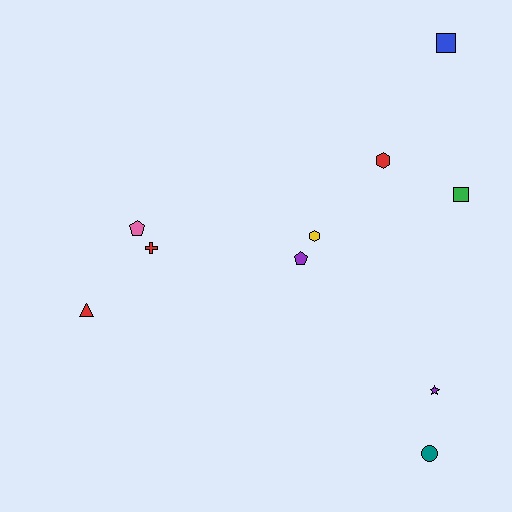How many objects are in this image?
There are 10 objects.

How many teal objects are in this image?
There is 1 teal object.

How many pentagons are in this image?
There are 2 pentagons.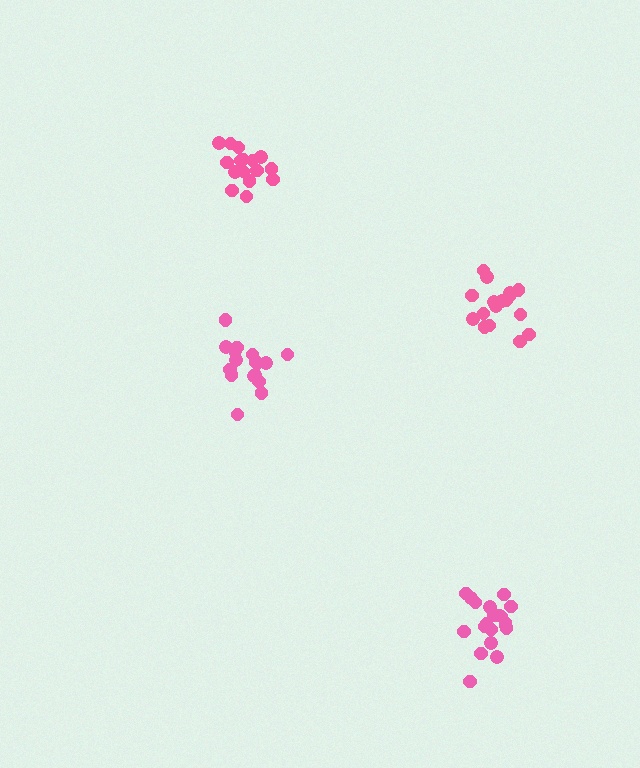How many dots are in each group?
Group 1: 20 dots, Group 2: 17 dots, Group 3: 17 dots, Group 4: 16 dots (70 total).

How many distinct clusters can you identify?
There are 4 distinct clusters.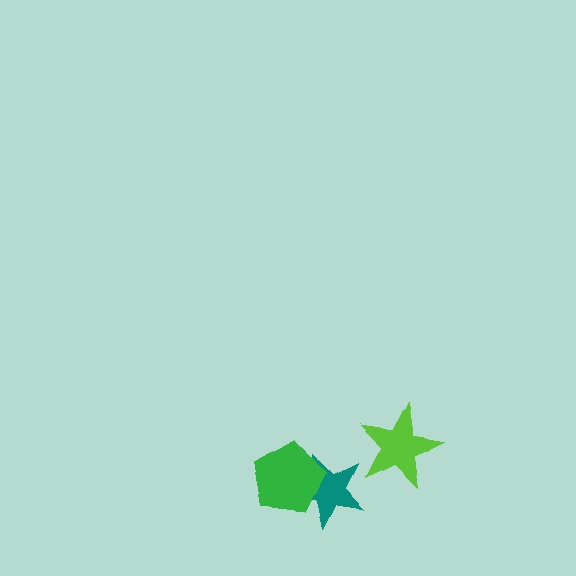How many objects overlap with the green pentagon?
1 object overlaps with the green pentagon.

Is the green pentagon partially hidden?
No, no other shape covers it.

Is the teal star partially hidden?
Yes, it is partially covered by another shape.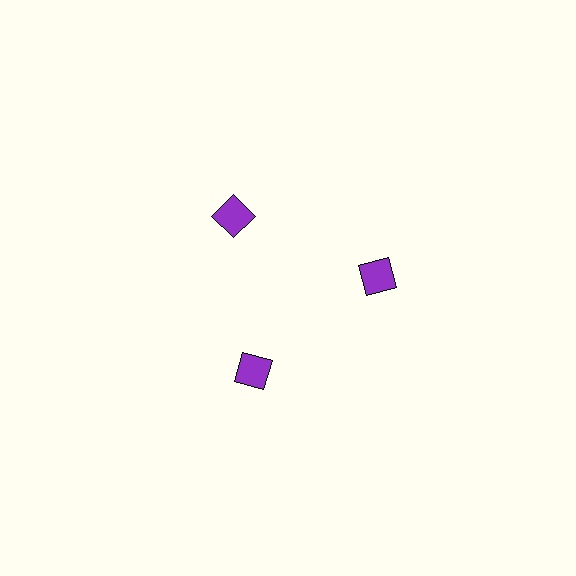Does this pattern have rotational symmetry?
Yes, this pattern has 3-fold rotational symmetry. It looks the same after rotating 120 degrees around the center.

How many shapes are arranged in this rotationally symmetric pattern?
There are 3 shapes, arranged in 3 groups of 1.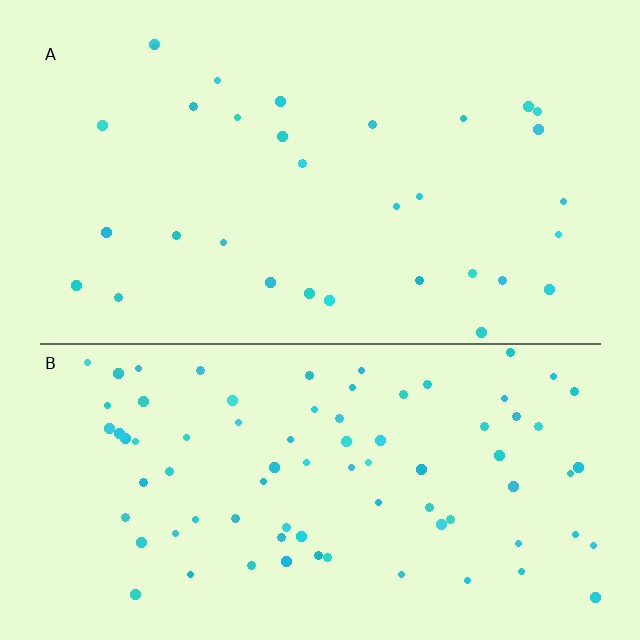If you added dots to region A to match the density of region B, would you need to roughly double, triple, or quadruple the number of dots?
Approximately triple.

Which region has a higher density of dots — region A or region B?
B (the bottom).